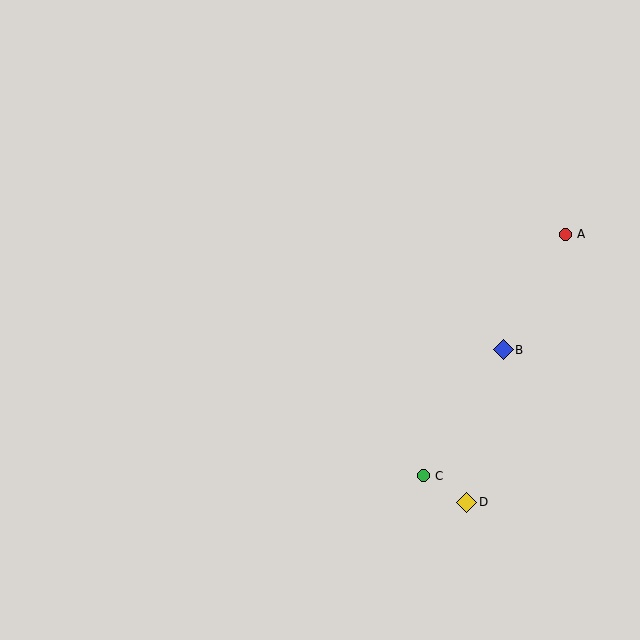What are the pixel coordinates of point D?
Point D is at (467, 502).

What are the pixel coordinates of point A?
Point A is at (565, 234).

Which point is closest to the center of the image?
Point B at (503, 350) is closest to the center.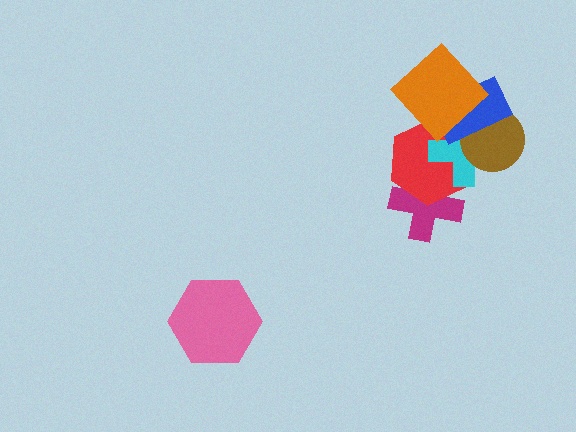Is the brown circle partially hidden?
Yes, it is partially covered by another shape.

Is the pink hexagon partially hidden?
No, no other shape covers it.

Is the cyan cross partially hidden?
Yes, it is partially covered by another shape.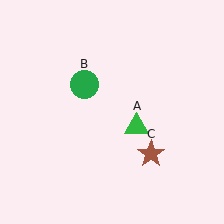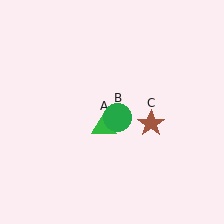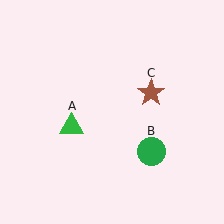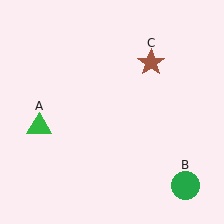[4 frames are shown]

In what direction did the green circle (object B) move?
The green circle (object B) moved down and to the right.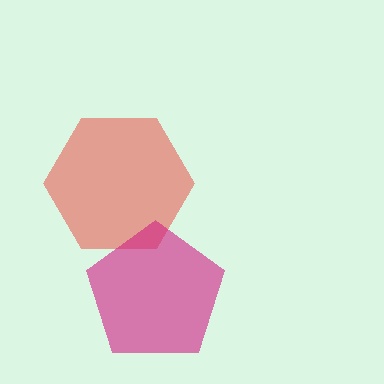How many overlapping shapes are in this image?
There are 2 overlapping shapes in the image.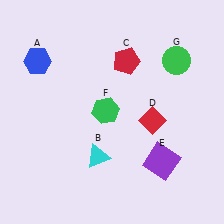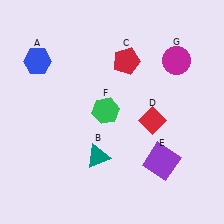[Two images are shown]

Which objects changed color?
B changed from cyan to teal. G changed from green to magenta.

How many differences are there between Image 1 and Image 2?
There are 2 differences between the two images.